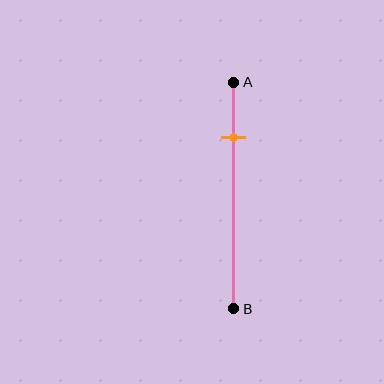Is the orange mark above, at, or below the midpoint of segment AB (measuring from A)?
The orange mark is above the midpoint of segment AB.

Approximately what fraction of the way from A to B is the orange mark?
The orange mark is approximately 25% of the way from A to B.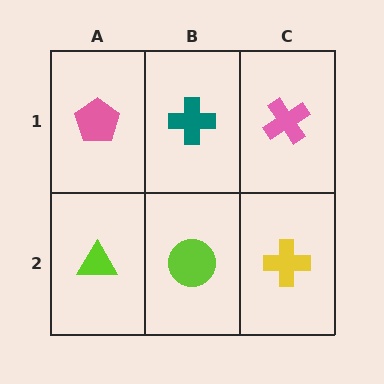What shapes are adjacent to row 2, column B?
A teal cross (row 1, column B), a lime triangle (row 2, column A), a yellow cross (row 2, column C).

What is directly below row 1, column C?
A yellow cross.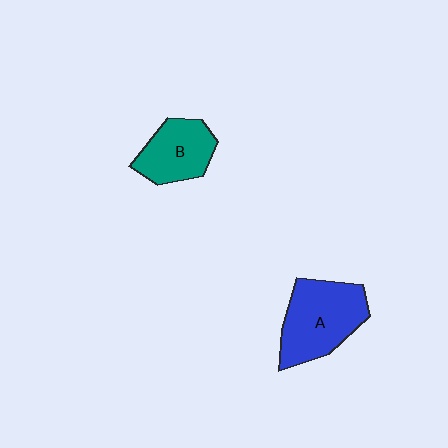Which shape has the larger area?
Shape A (blue).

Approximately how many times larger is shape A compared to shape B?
Approximately 1.4 times.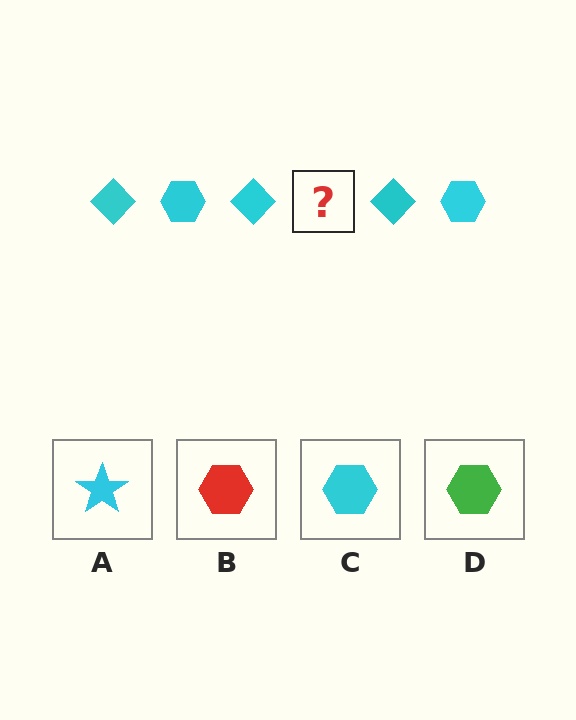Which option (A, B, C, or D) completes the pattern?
C.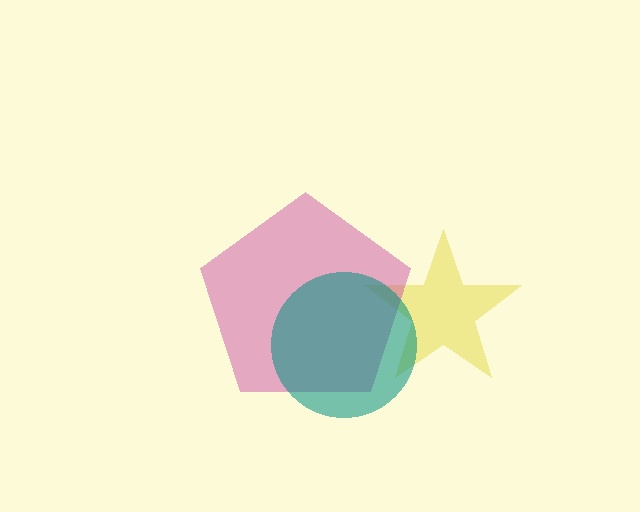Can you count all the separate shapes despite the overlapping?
Yes, there are 3 separate shapes.